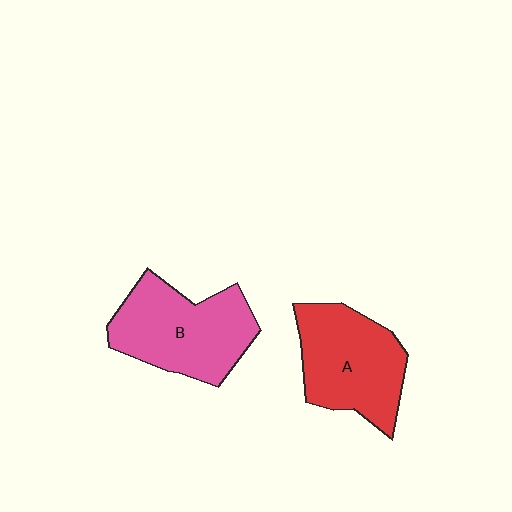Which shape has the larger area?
Shape B (pink).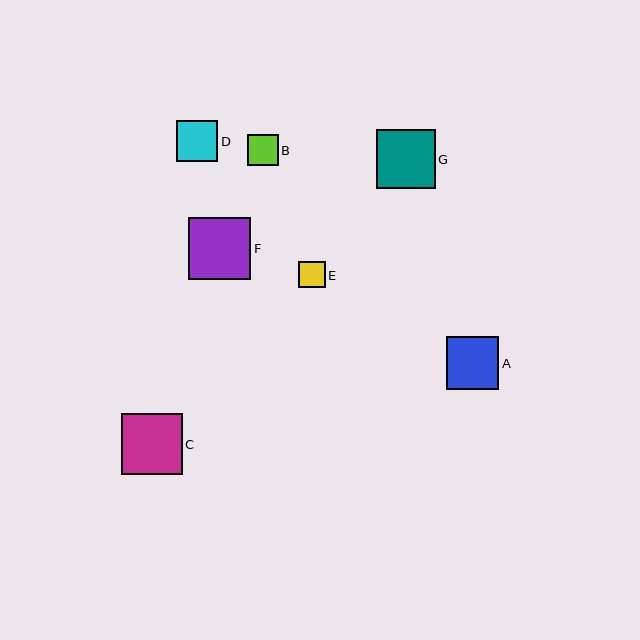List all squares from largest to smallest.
From largest to smallest: F, C, G, A, D, B, E.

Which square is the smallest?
Square E is the smallest with a size of approximately 26 pixels.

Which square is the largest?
Square F is the largest with a size of approximately 62 pixels.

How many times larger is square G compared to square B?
Square G is approximately 1.9 times the size of square B.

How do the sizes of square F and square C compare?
Square F and square C are approximately the same size.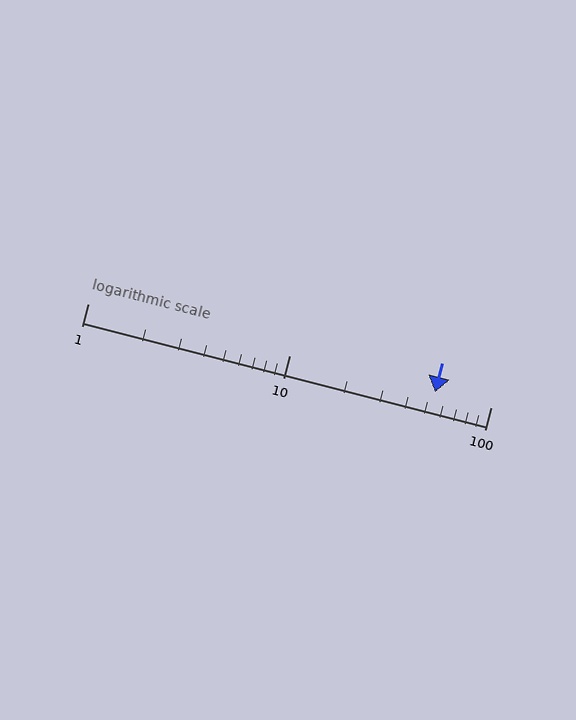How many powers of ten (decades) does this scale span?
The scale spans 2 decades, from 1 to 100.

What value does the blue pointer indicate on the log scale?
The pointer indicates approximately 53.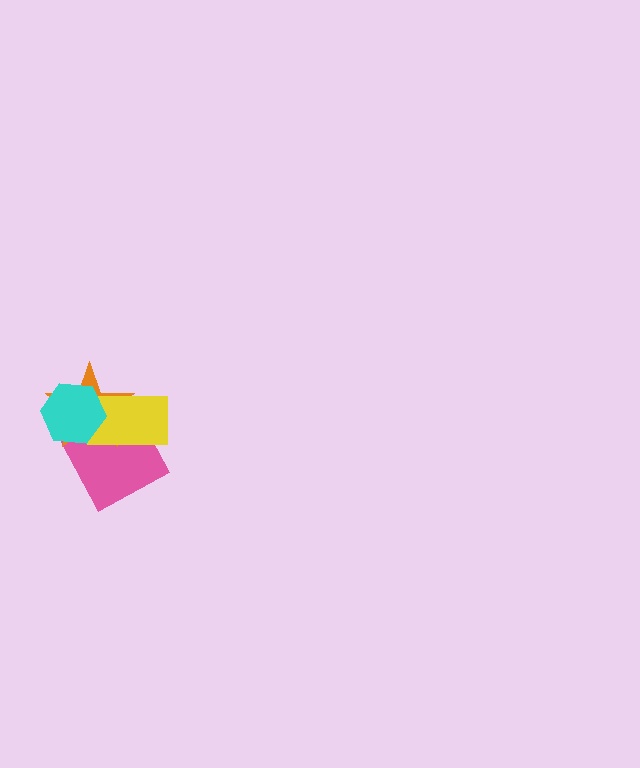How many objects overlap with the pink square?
3 objects overlap with the pink square.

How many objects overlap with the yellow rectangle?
3 objects overlap with the yellow rectangle.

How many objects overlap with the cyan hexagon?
3 objects overlap with the cyan hexagon.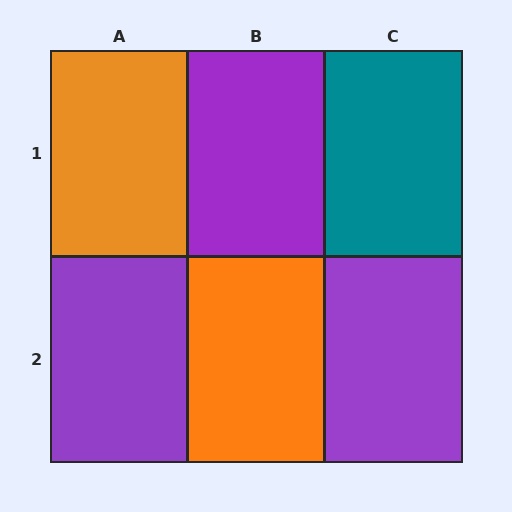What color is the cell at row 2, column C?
Purple.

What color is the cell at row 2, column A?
Purple.